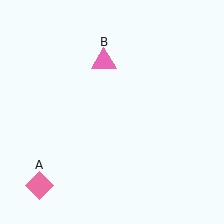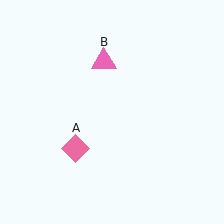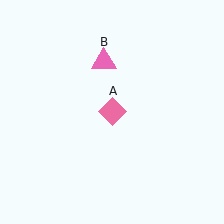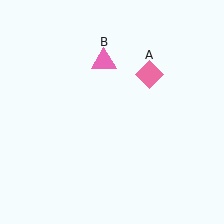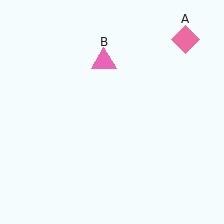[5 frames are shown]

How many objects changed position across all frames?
1 object changed position: pink diamond (object A).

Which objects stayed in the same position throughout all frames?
Pink triangle (object B) remained stationary.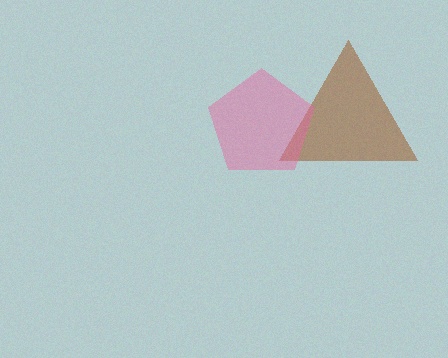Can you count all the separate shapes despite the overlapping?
Yes, there are 2 separate shapes.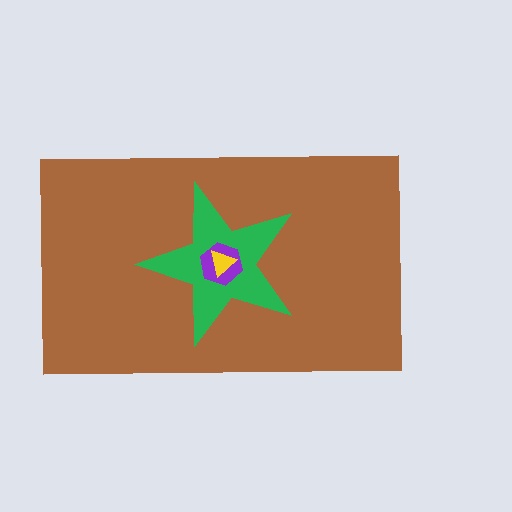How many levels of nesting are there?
4.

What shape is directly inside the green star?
The purple hexagon.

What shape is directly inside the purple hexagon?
The yellow triangle.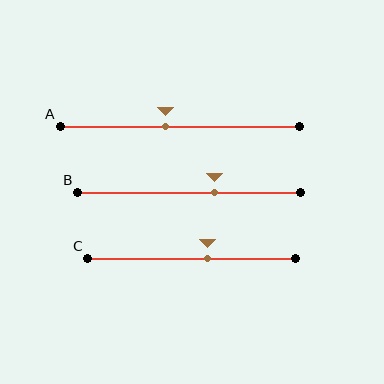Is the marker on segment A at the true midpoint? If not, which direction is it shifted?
No, the marker on segment A is shifted to the left by about 6% of the segment length.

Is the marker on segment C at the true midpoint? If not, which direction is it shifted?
No, the marker on segment C is shifted to the right by about 8% of the segment length.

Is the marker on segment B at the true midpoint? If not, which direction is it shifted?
No, the marker on segment B is shifted to the right by about 11% of the segment length.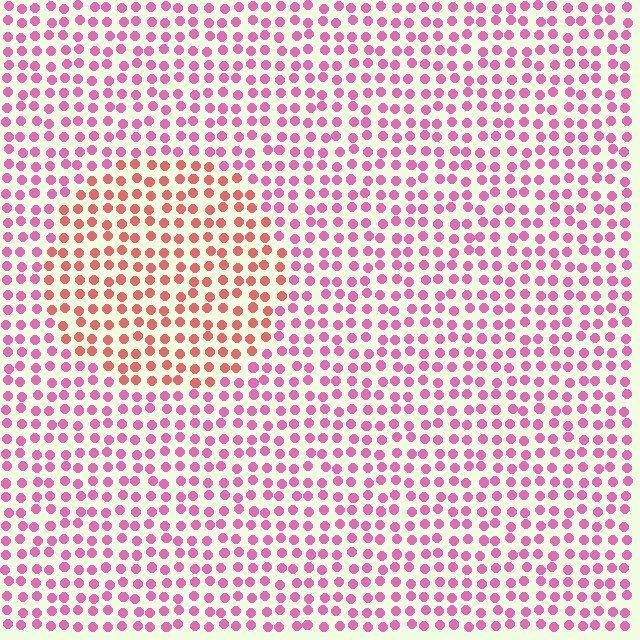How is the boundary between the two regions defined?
The boundary is defined purely by a slight shift in hue (about 38 degrees). Spacing, size, and orientation are identical on both sides.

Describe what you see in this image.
The image is filled with small pink elements in a uniform arrangement. A circle-shaped region is visible where the elements are tinted to a slightly different hue, forming a subtle color boundary.